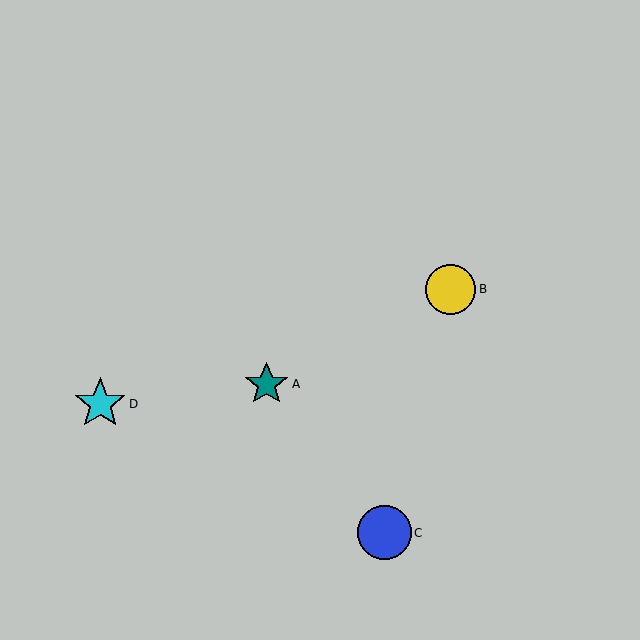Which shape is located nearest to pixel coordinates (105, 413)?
The cyan star (labeled D) at (100, 404) is nearest to that location.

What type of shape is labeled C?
Shape C is a blue circle.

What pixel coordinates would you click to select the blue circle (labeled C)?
Click at (384, 533) to select the blue circle C.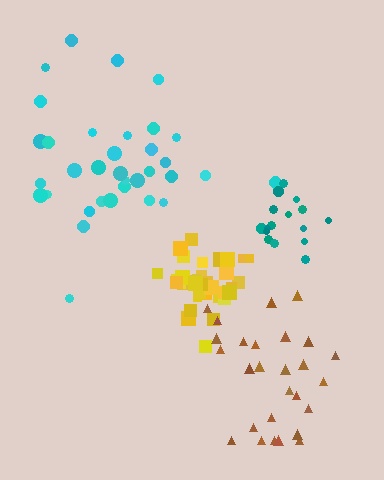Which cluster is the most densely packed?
Yellow.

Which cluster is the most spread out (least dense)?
Cyan.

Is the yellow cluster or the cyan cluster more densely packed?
Yellow.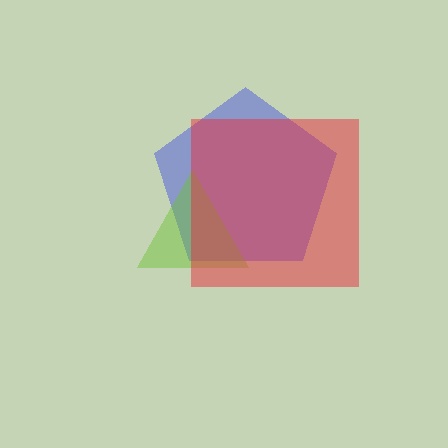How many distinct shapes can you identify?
There are 3 distinct shapes: a blue pentagon, a lime triangle, a red square.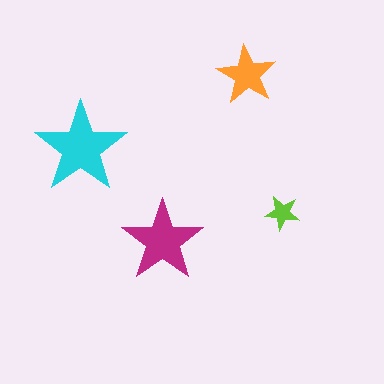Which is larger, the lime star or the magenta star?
The magenta one.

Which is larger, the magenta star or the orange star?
The magenta one.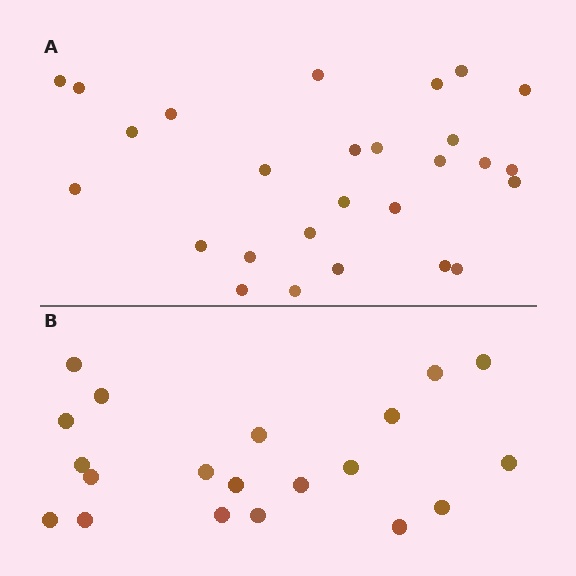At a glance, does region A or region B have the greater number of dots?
Region A (the top region) has more dots.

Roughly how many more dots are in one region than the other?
Region A has roughly 8 or so more dots than region B.